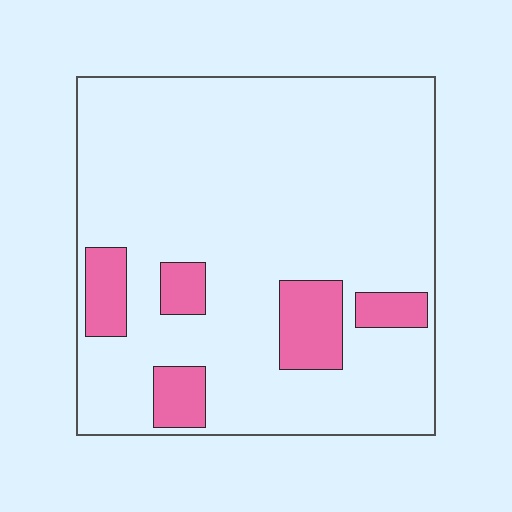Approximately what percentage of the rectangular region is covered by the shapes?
Approximately 15%.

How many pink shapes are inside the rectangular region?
5.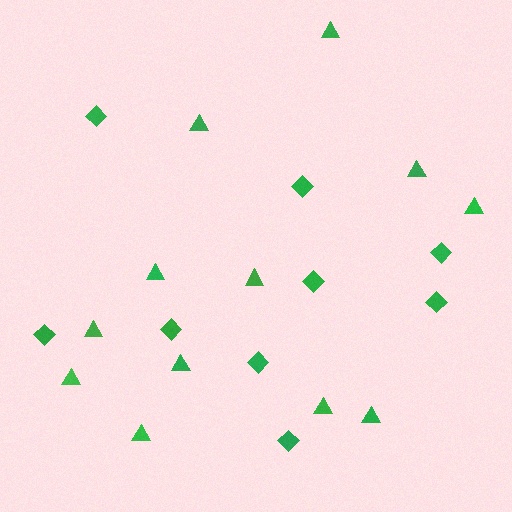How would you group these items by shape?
There are 2 groups: one group of diamonds (9) and one group of triangles (12).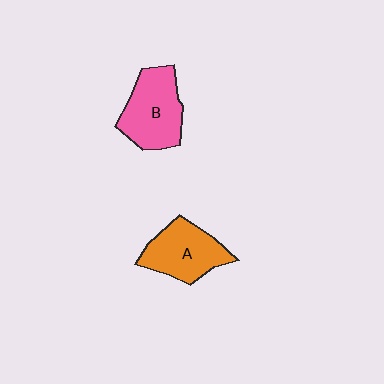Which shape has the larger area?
Shape B (pink).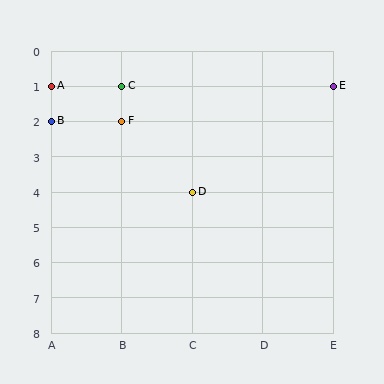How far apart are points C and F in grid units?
Points C and F are 1 row apart.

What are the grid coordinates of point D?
Point D is at grid coordinates (C, 4).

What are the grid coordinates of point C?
Point C is at grid coordinates (B, 1).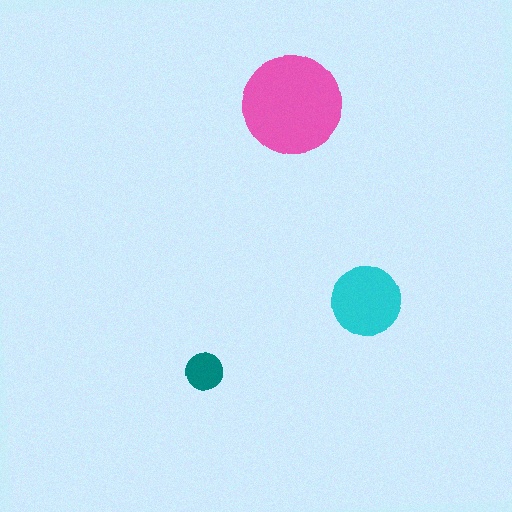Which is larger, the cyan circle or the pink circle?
The pink one.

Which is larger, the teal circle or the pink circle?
The pink one.